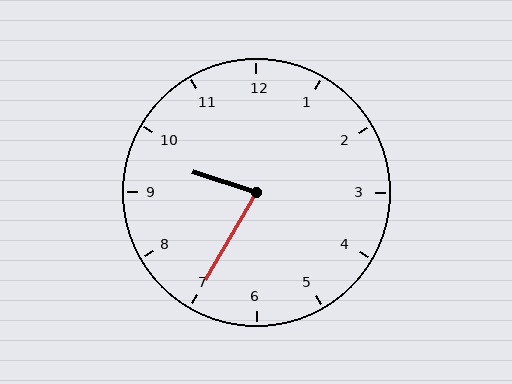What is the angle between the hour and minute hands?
Approximately 78 degrees.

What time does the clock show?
9:35.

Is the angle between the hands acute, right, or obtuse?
It is acute.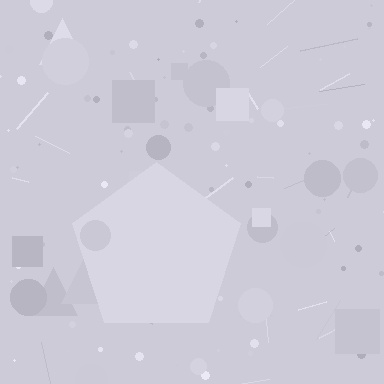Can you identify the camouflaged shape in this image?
The camouflaged shape is a pentagon.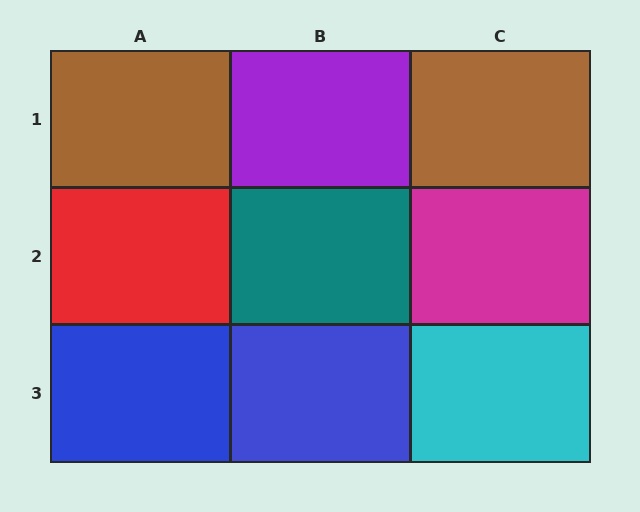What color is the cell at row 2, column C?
Magenta.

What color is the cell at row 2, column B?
Teal.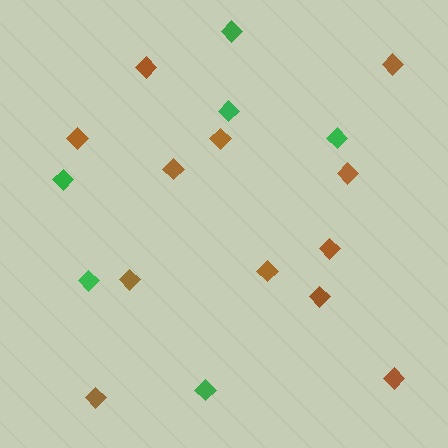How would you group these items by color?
There are 2 groups: one group of brown diamonds (12) and one group of green diamonds (6).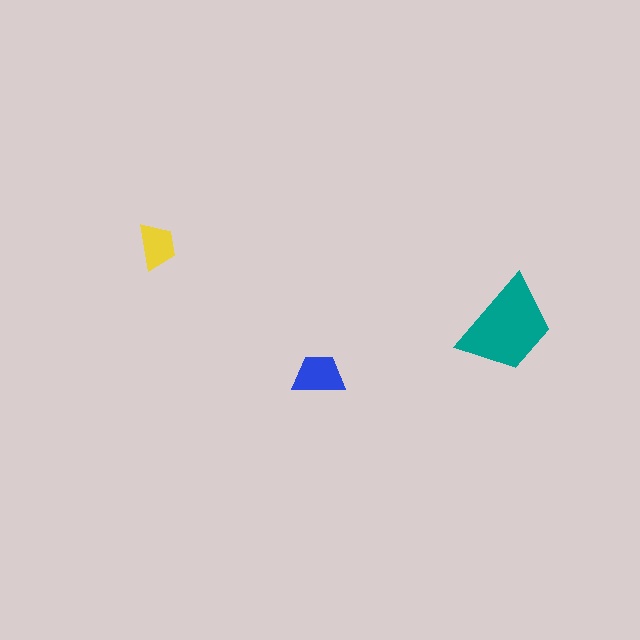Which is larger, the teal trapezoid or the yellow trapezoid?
The teal one.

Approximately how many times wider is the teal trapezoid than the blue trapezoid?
About 2 times wider.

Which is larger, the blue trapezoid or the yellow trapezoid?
The blue one.